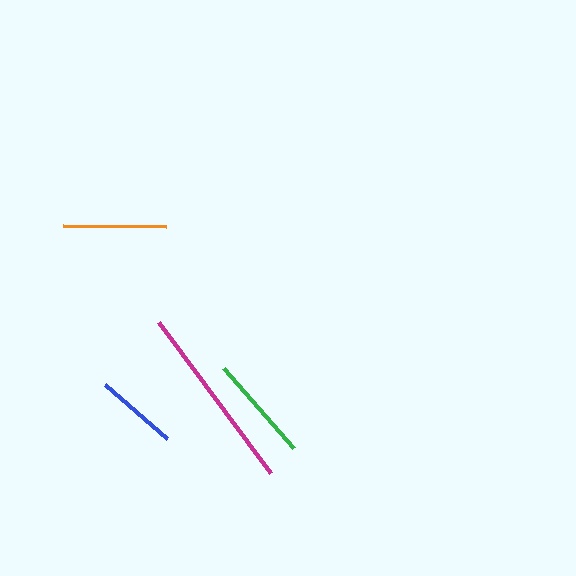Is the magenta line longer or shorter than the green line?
The magenta line is longer than the green line.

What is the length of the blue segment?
The blue segment is approximately 82 pixels long.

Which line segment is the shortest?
The blue line is the shortest at approximately 82 pixels.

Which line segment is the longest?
The magenta line is the longest at approximately 188 pixels.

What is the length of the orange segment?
The orange segment is approximately 102 pixels long.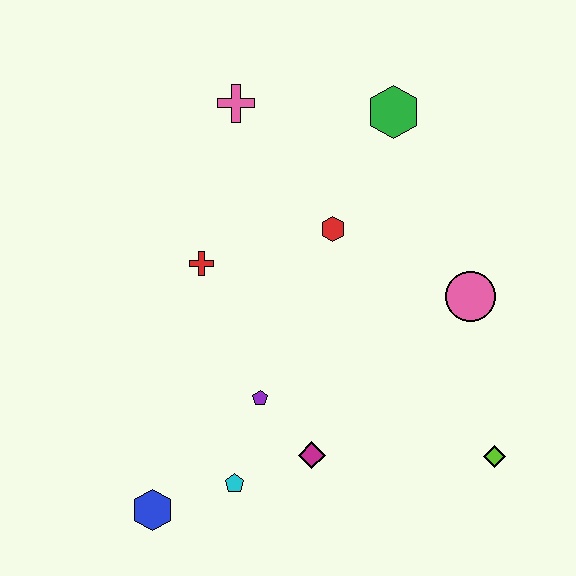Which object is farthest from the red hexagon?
The blue hexagon is farthest from the red hexagon.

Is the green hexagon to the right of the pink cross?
Yes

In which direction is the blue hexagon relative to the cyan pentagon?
The blue hexagon is to the left of the cyan pentagon.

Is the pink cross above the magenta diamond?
Yes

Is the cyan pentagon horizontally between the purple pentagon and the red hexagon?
No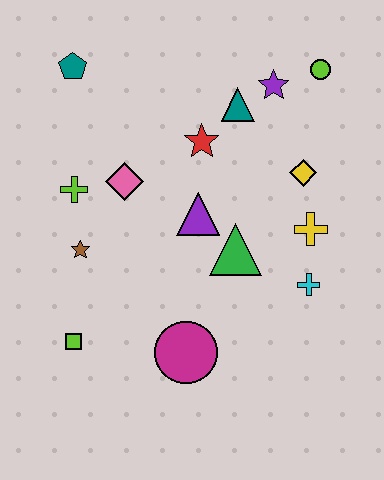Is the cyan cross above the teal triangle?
No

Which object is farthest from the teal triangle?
The lime square is farthest from the teal triangle.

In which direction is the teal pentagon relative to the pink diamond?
The teal pentagon is above the pink diamond.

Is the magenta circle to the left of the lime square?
No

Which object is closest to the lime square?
The brown star is closest to the lime square.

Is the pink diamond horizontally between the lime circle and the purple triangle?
No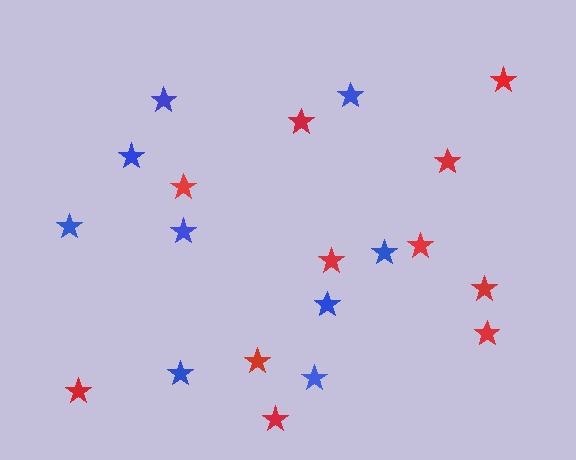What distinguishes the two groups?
There are 2 groups: one group of red stars (11) and one group of blue stars (9).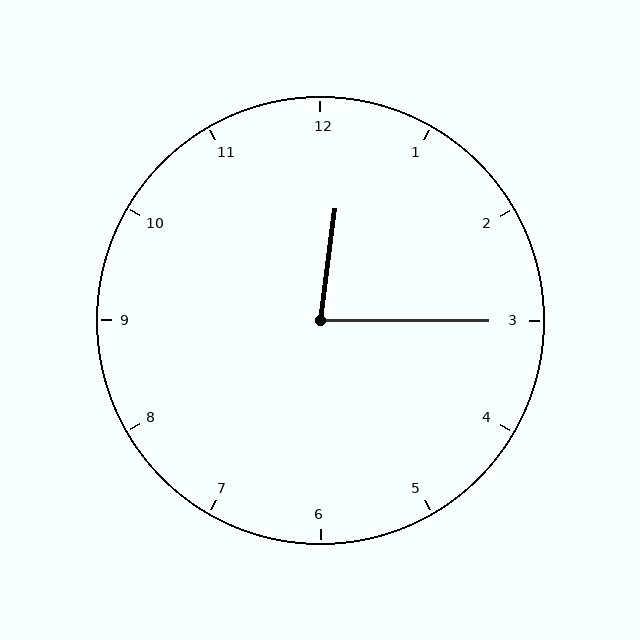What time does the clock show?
12:15.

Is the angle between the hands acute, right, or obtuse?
It is acute.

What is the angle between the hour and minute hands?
Approximately 82 degrees.